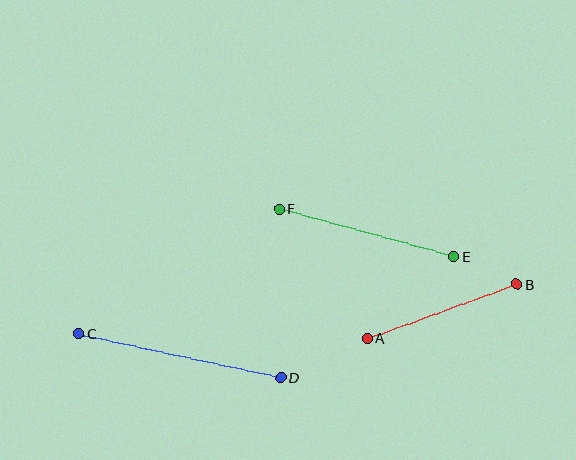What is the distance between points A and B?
The distance is approximately 159 pixels.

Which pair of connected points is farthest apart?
Points C and D are farthest apart.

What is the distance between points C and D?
The distance is approximately 206 pixels.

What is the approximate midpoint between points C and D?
The midpoint is at approximately (180, 355) pixels.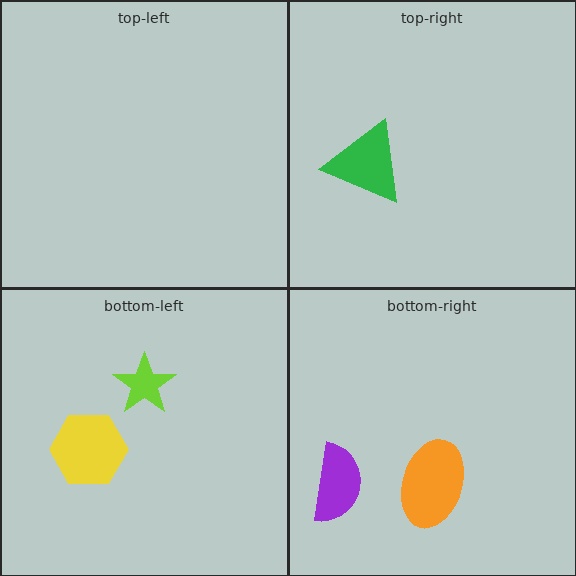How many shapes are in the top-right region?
1.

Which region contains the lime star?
The bottom-left region.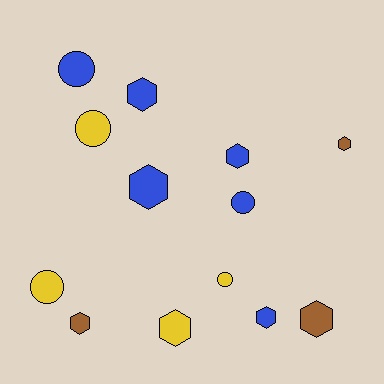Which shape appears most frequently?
Hexagon, with 8 objects.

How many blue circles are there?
There are 2 blue circles.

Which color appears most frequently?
Blue, with 6 objects.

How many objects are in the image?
There are 13 objects.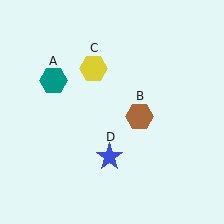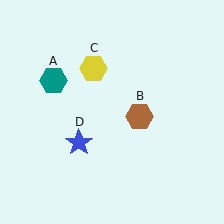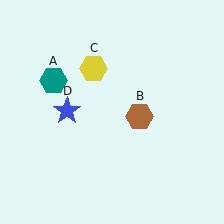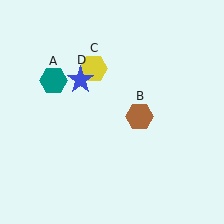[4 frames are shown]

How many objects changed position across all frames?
1 object changed position: blue star (object D).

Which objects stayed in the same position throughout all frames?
Teal hexagon (object A) and brown hexagon (object B) and yellow hexagon (object C) remained stationary.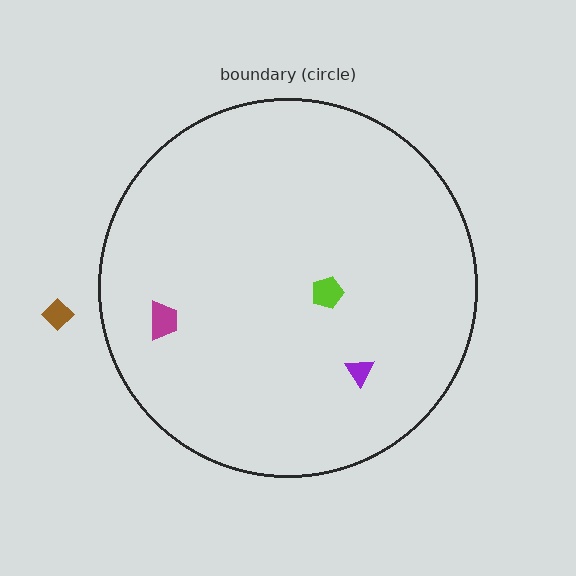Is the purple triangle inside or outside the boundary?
Inside.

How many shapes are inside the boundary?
3 inside, 1 outside.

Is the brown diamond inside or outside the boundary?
Outside.